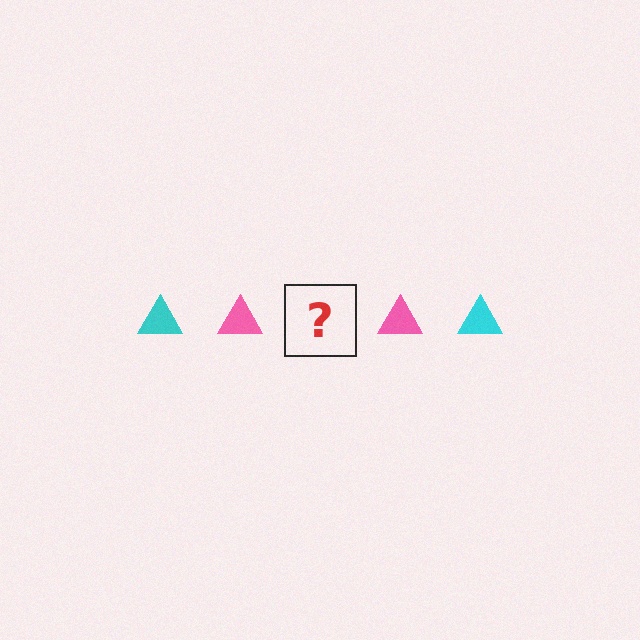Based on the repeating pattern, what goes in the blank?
The blank should be a cyan triangle.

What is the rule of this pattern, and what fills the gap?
The rule is that the pattern cycles through cyan, pink triangles. The gap should be filled with a cyan triangle.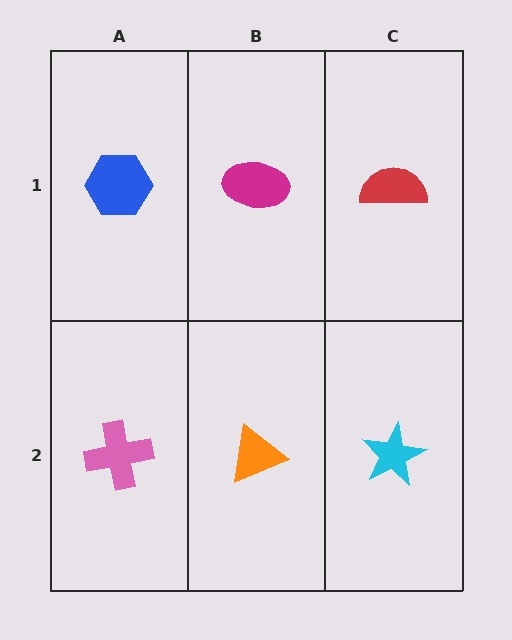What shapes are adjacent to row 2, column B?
A magenta ellipse (row 1, column B), a pink cross (row 2, column A), a cyan star (row 2, column C).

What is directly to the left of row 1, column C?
A magenta ellipse.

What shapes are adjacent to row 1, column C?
A cyan star (row 2, column C), a magenta ellipse (row 1, column B).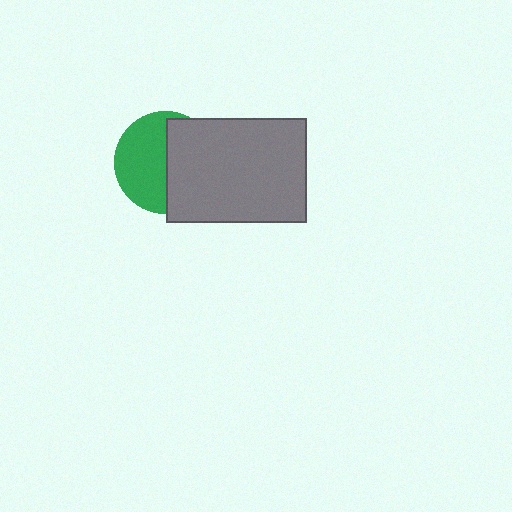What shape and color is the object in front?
The object in front is a gray rectangle.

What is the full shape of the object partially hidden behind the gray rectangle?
The partially hidden object is a green circle.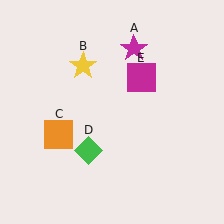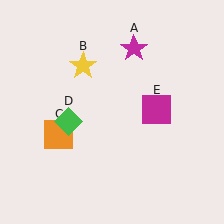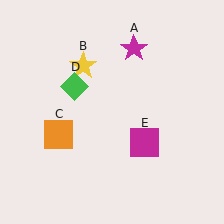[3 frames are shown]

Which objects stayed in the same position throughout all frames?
Magenta star (object A) and yellow star (object B) and orange square (object C) remained stationary.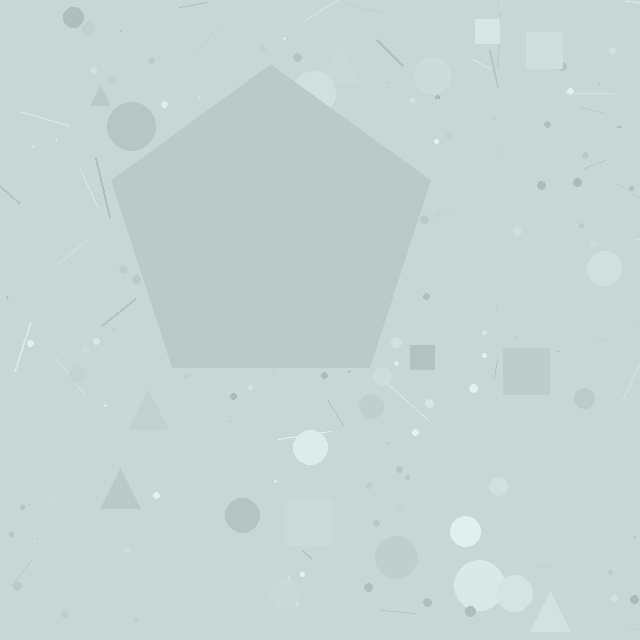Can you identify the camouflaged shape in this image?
The camouflaged shape is a pentagon.